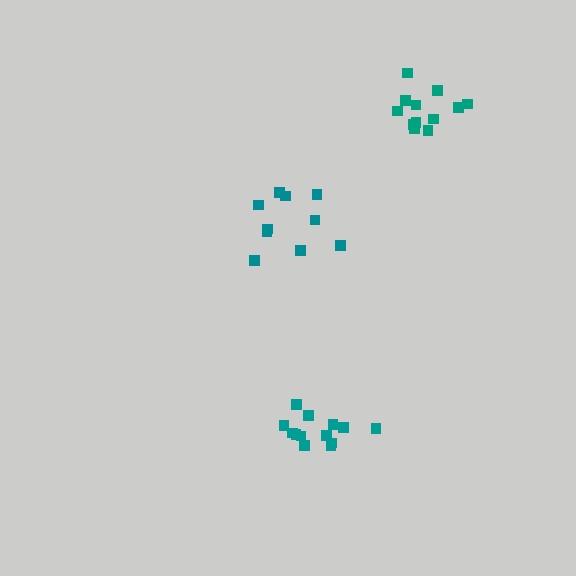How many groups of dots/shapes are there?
There are 3 groups.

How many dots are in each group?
Group 1: 10 dots, Group 2: 12 dots, Group 3: 13 dots (35 total).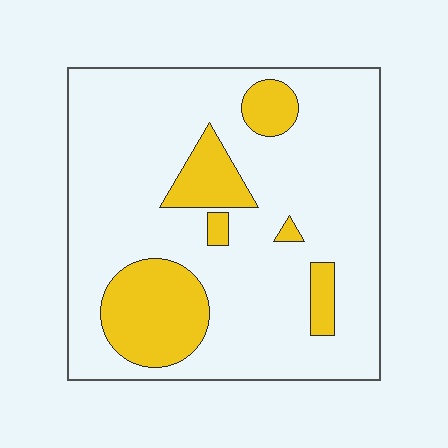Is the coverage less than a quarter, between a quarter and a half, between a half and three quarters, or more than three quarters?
Less than a quarter.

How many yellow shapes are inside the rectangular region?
6.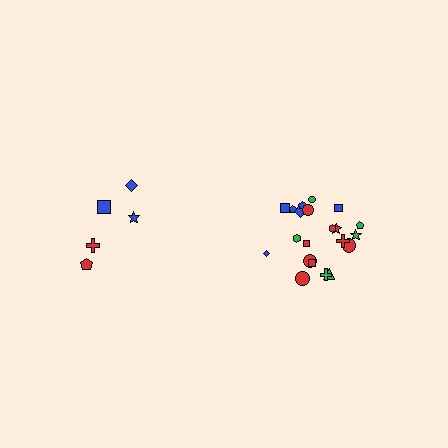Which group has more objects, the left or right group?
The right group.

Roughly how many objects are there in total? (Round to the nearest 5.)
Roughly 25 objects in total.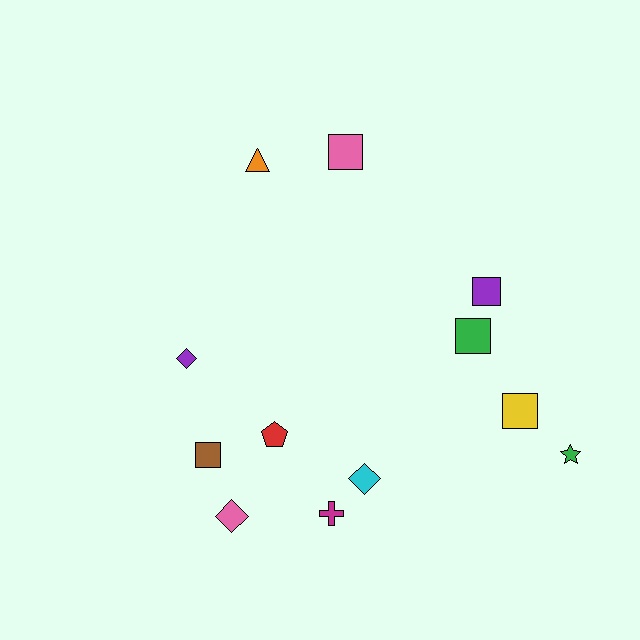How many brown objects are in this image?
There is 1 brown object.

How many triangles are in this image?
There is 1 triangle.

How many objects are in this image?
There are 12 objects.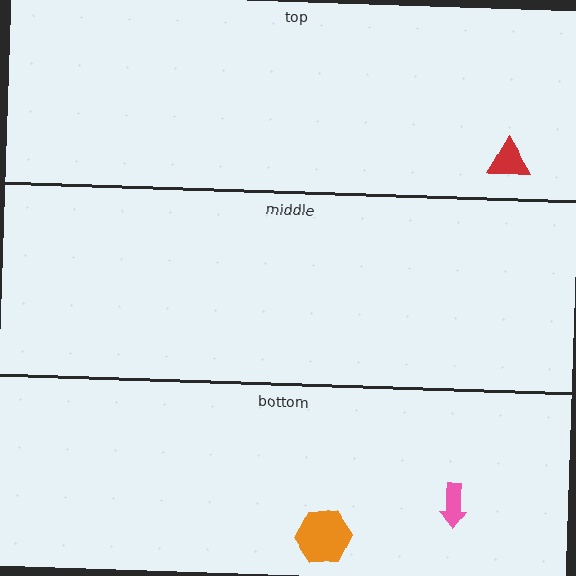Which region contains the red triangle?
The top region.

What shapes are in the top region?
The red triangle.